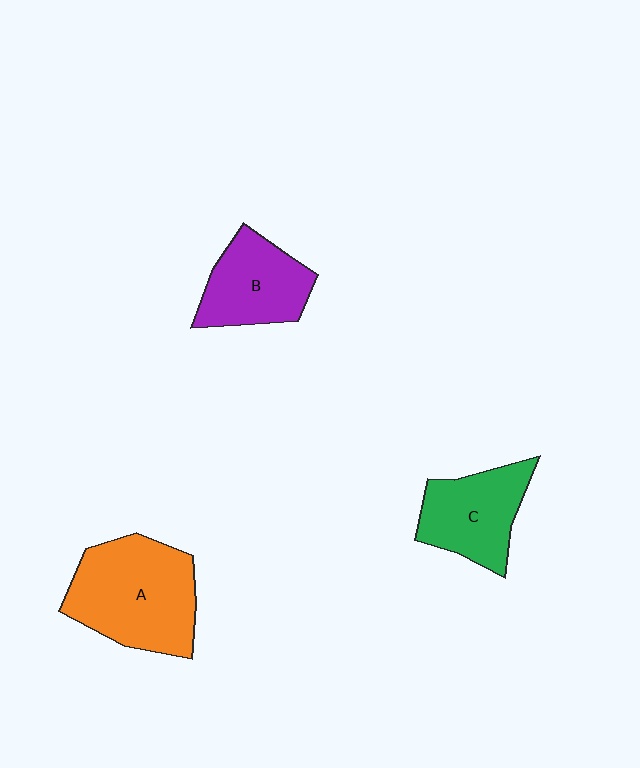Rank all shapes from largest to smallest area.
From largest to smallest: A (orange), C (green), B (purple).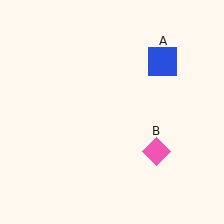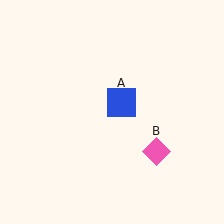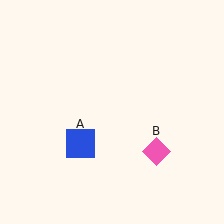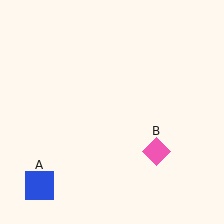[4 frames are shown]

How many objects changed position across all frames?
1 object changed position: blue square (object A).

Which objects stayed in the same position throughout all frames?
Pink diamond (object B) remained stationary.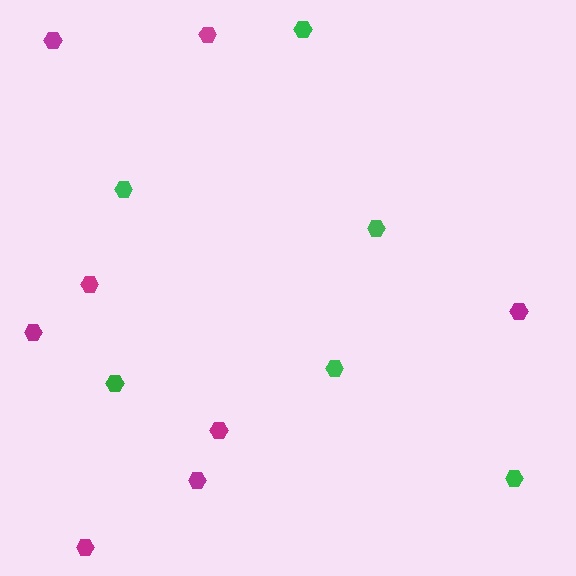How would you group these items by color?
There are 2 groups: one group of magenta hexagons (8) and one group of green hexagons (6).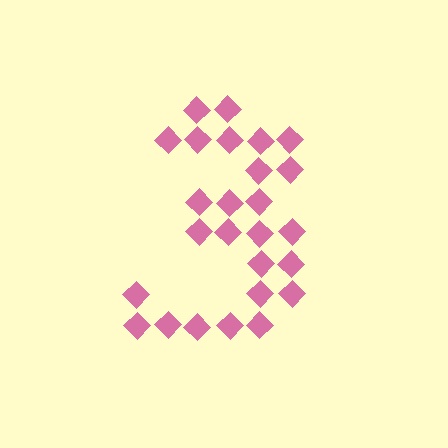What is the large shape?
The large shape is the digit 3.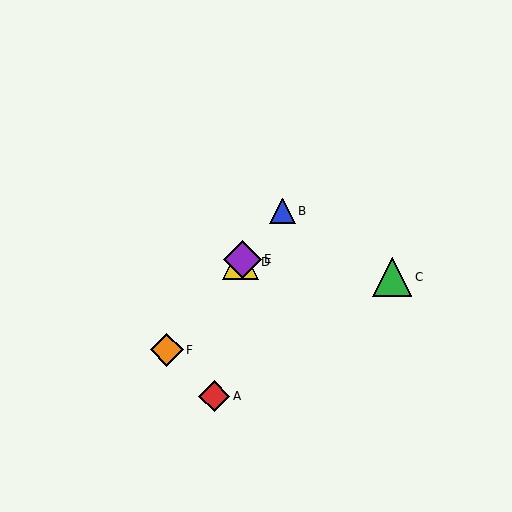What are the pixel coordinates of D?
Object D is at (240, 262).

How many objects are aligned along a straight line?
4 objects (B, D, E, F) are aligned along a straight line.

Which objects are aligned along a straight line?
Objects B, D, E, F are aligned along a straight line.